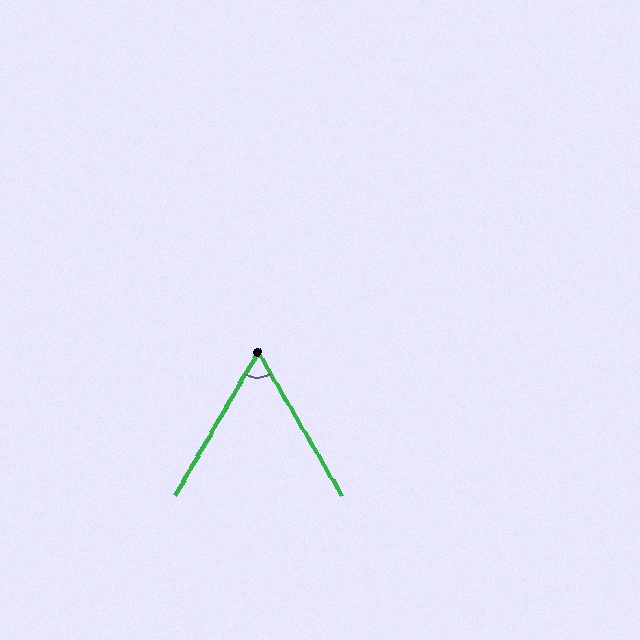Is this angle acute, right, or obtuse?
It is acute.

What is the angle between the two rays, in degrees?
Approximately 61 degrees.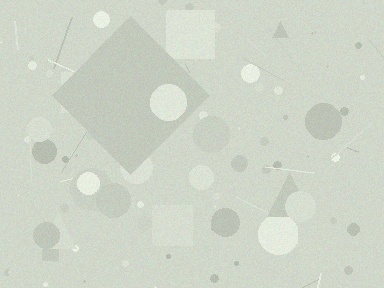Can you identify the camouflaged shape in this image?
The camouflaged shape is a diamond.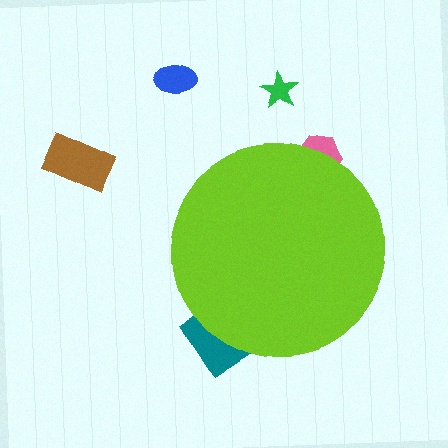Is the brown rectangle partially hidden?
No, the brown rectangle is fully visible.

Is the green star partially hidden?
No, the green star is fully visible.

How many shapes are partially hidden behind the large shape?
2 shapes are partially hidden.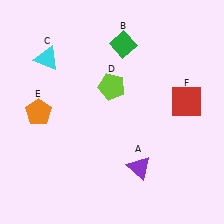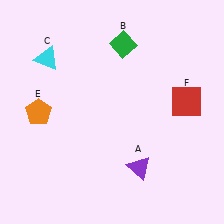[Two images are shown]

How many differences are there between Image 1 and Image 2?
There is 1 difference between the two images.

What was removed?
The lime pentagon (D) was removed in Image 2.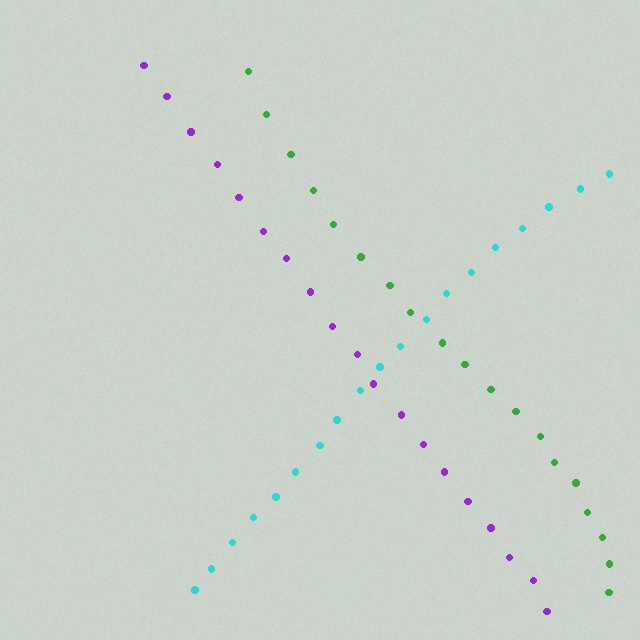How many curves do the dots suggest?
There are 3 distinct paths.